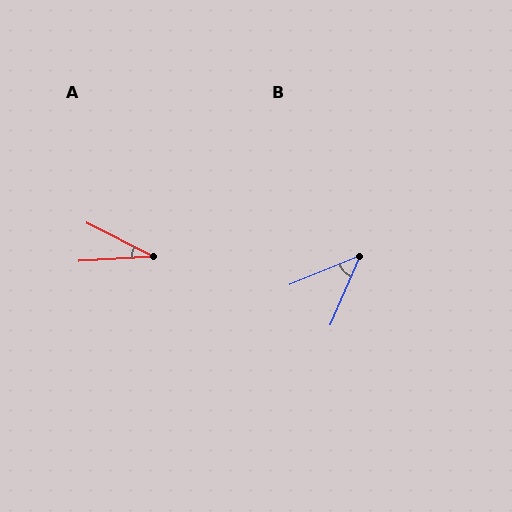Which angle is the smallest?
A, at approximately 31 degrees.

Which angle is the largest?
B, at approximately 45 degrees.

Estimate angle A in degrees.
Approximately 31 degrees.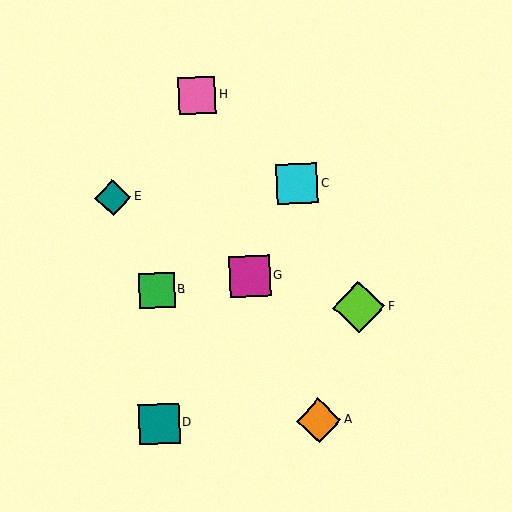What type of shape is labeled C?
Shape C is a cyan square.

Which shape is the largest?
The lime diamond (labeled F) is the largest.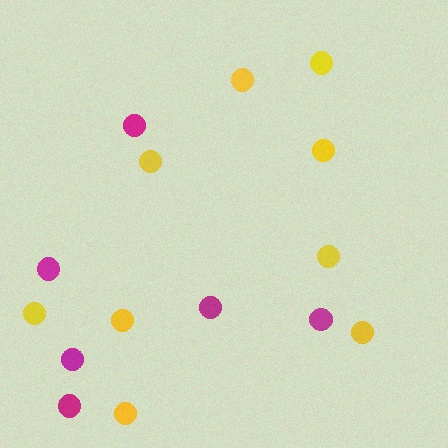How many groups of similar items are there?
There are 2 groups: one group of yellow circles (9) and one group of magenta circles (6).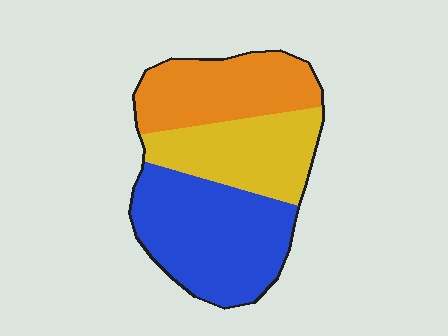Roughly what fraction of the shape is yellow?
Yellow takes up between a sixth and a third of the shape.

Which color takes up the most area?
Blue, at roughly 40%.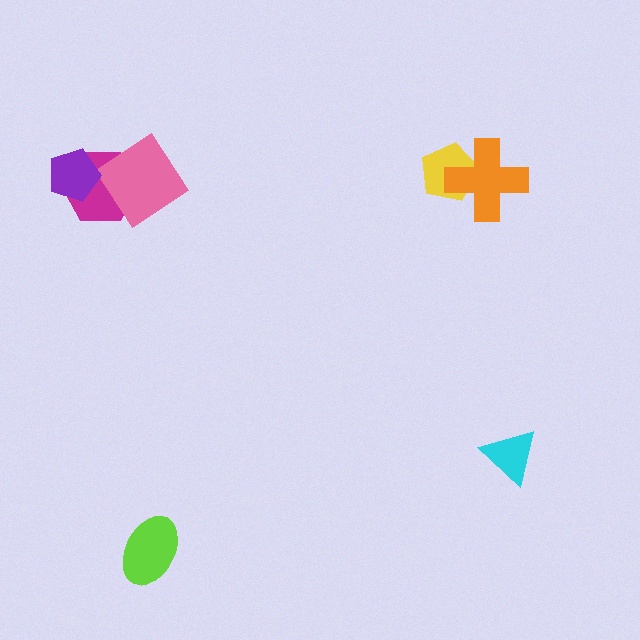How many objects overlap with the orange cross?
1 object overlaps with the orange cross.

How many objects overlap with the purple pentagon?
1 object overlaps with the purple pentagon.